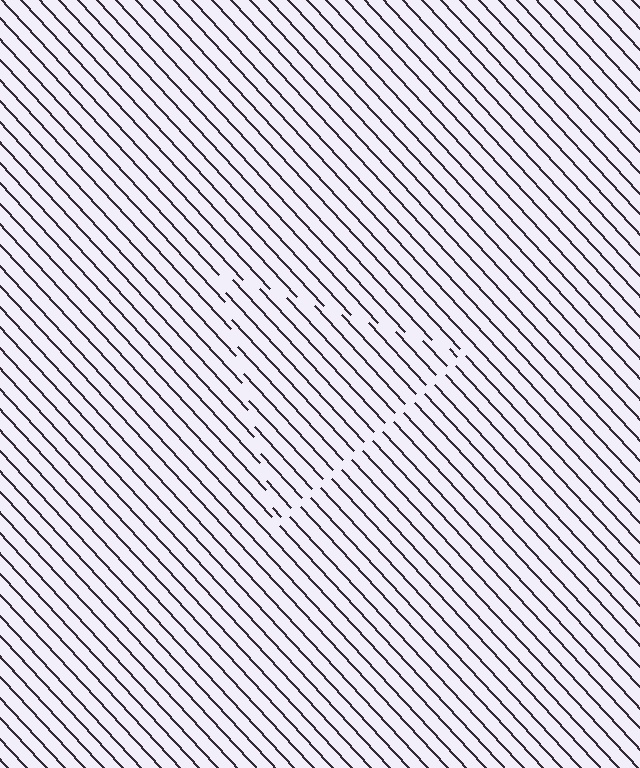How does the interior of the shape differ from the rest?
The interior of the shape contains the same grating, shifted by half a period — the contour is defined by the phase discontinuity where line-ends from the inner and outer gratings abut.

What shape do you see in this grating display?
An illusory triangle. The interior of the shape contains the same grating, shifted by half a period — the contour is defined by the phase discontinuity where line-ends from the inner and outer gratings abut.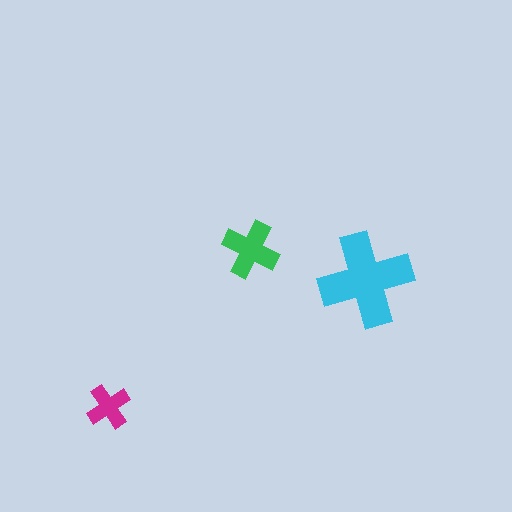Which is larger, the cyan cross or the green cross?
The cyan one.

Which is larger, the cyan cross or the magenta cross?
The cyan one.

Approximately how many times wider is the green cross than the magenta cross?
About 1.5 times wider.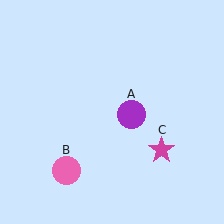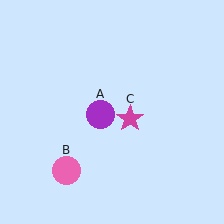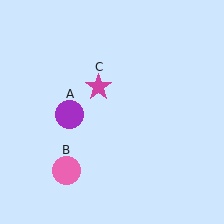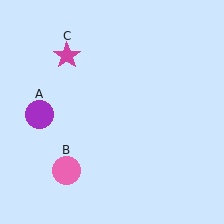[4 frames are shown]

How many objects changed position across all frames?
2 objects changed position: purple circle (object A), magenta star (object C).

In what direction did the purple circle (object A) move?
The purple circle (object A) moved left.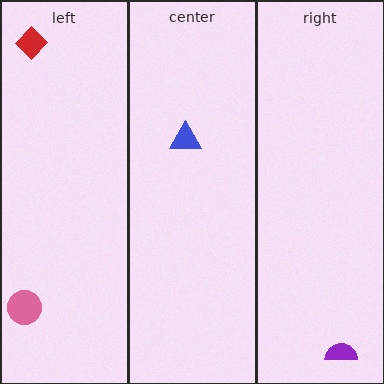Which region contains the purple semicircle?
The right region.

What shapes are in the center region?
The blue triangle.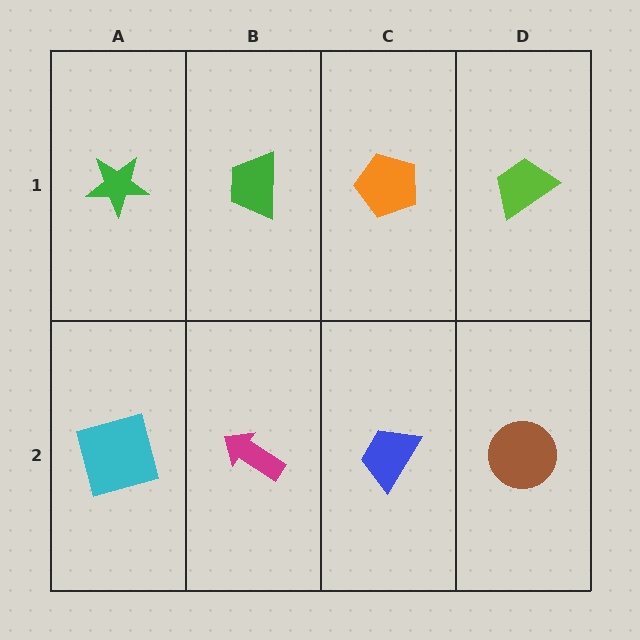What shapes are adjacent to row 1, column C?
A blue trapezoid (row 2, column C), a green trapezoid (row 1, column B), a lime trapezoid (row 1, column D).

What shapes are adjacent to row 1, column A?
A cyan square (row 2, column A), a green trapezoid (row 1, column B).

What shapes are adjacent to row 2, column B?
A green trapezoid (row 1, column B), a cyan square (row 2, column A), a blue trapezoid (row 2, column C).